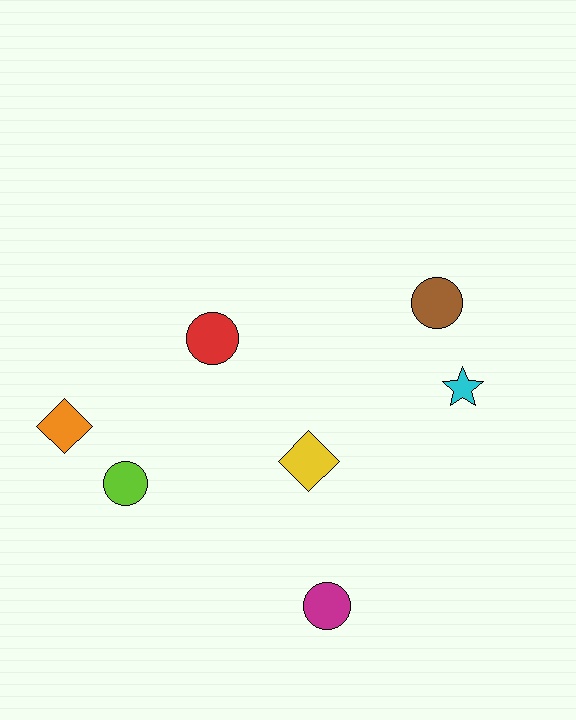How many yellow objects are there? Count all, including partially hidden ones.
There is 1 yellow object.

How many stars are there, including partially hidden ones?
There is 1 star.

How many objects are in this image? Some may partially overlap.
There are 7 objects.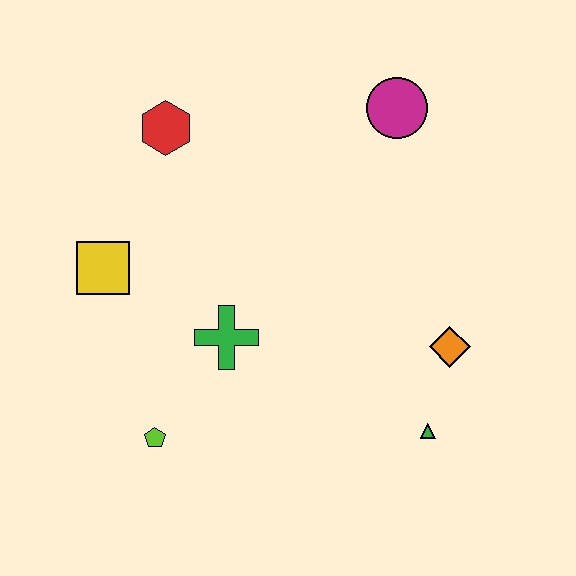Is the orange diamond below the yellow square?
Yes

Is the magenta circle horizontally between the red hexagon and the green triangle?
Yes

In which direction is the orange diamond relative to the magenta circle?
The orange diamond is below the magenta circle.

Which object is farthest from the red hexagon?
The green triangle is farthest from the red hexagon.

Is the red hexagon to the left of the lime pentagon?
No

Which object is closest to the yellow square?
The green cross is closest to the yellow square.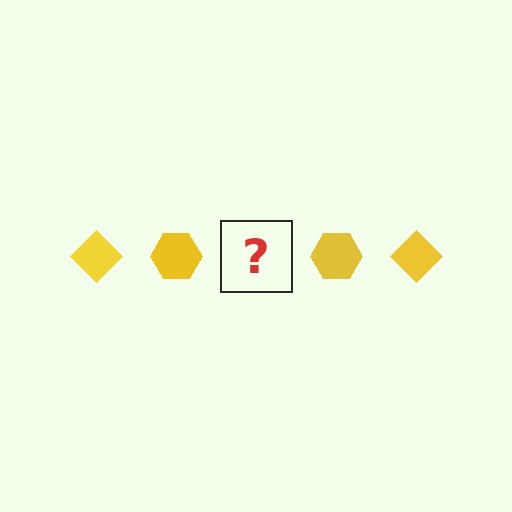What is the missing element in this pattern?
The missing element is a yellow diamond.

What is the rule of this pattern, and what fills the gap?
The rule is that the pattern cycles through diamond, hexagon shapes in yellow. The gap should be filled with a yellow diamond.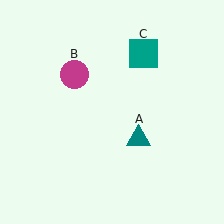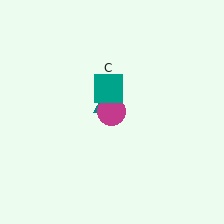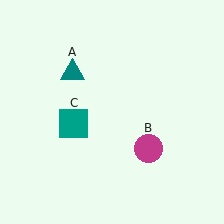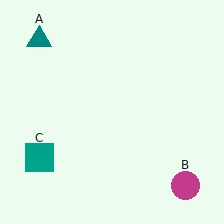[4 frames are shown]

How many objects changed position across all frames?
3 objects changed position: teal triangle (object A), magenta circle (object B), teal square (object C).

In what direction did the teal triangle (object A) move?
The teal triangle (object A) moved up and to the left.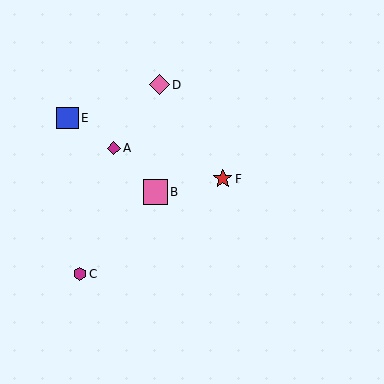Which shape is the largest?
The pink square (labeled B) is the largest.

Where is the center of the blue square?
The center of the blue square is at (67, 118).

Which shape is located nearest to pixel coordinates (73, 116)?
The blue square (labeled E) at (67, 118) is nearest to that location.